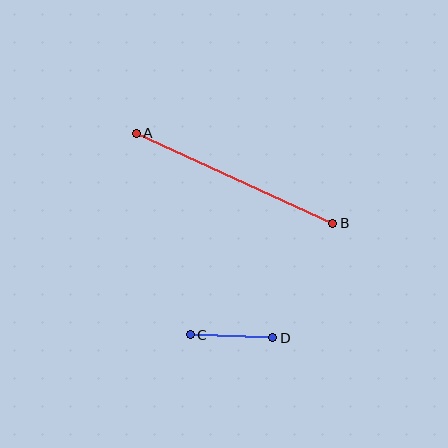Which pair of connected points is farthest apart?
Points A and B are farthest apart.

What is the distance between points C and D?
The distance is approximately 83 pixels.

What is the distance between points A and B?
The distance is approximately 217 pixels.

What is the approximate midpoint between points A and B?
The midpoint is at approximately (235, 178) pixels.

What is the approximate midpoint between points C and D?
The midpoint is at approximately (231, 336) pixels.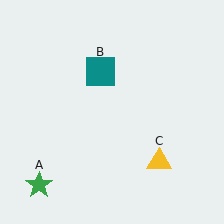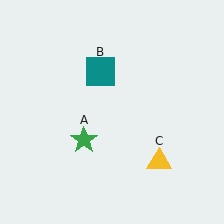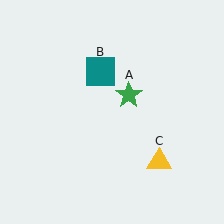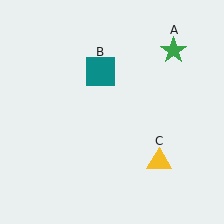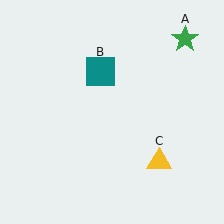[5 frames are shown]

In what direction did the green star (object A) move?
The green star (object A) moved up and to the right.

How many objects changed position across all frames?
1 object changed position: green star (object A).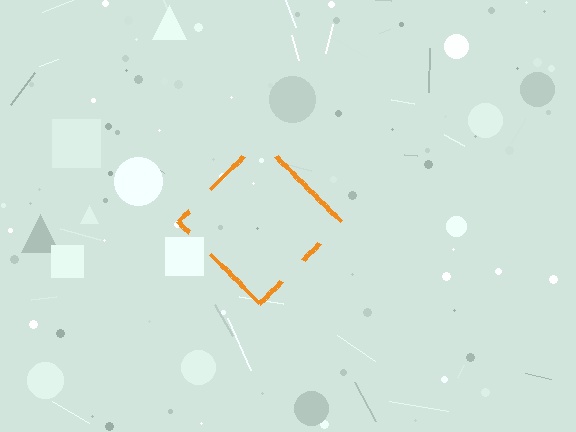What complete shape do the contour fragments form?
The contour fragments form a diamond.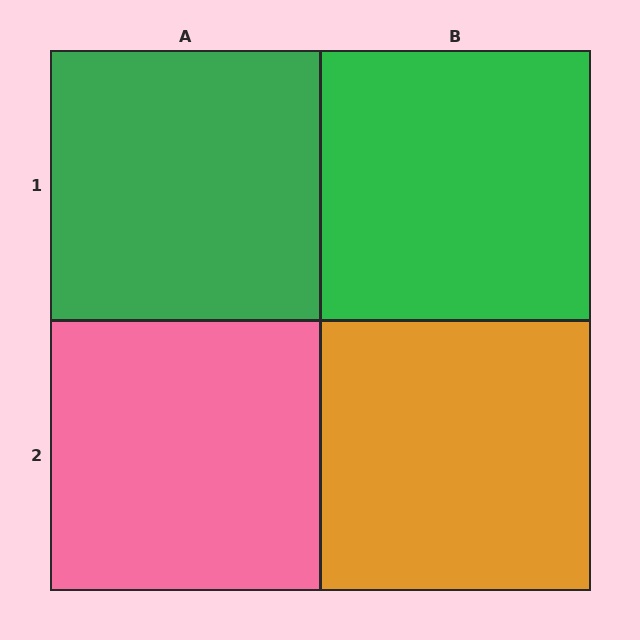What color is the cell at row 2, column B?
Orange.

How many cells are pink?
1 cell is pink.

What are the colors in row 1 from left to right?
Green, green.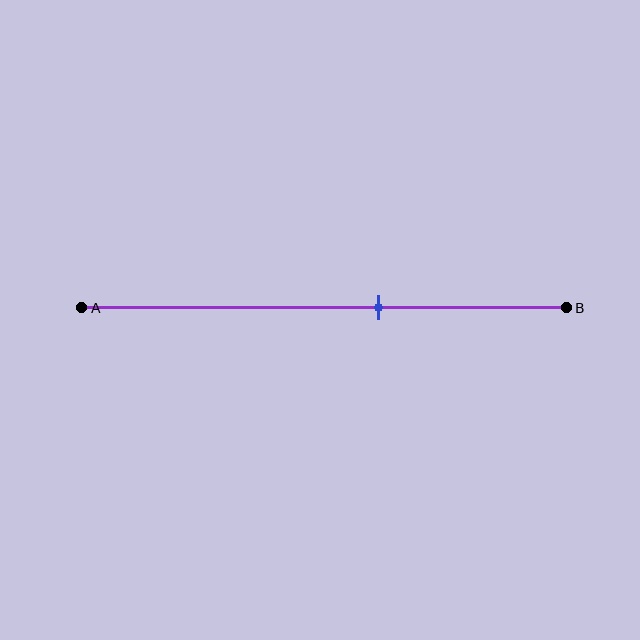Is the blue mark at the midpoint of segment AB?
No, the mark is at about 60% from A, not at the 50% midpoint.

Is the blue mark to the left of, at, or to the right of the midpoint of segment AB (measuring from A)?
The blue mark is to the right of the midpoint of segment AB.